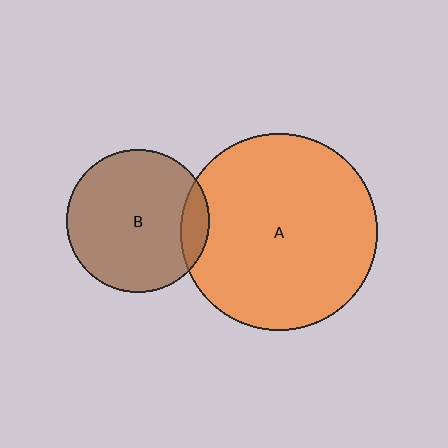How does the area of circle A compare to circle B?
Approximately 1.9 times.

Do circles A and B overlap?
Yes.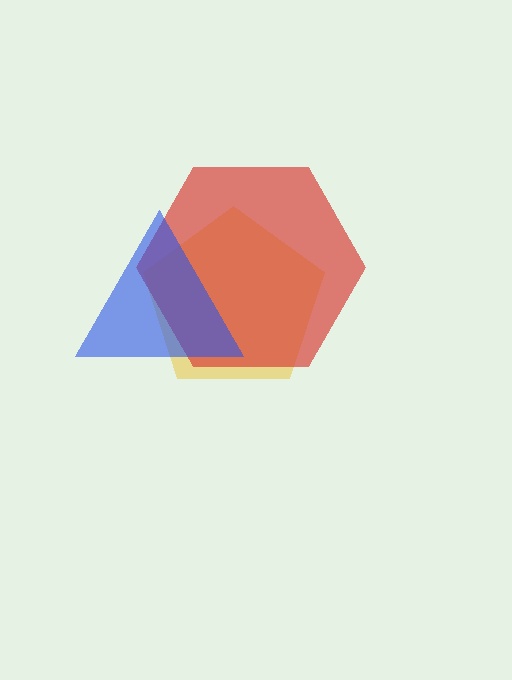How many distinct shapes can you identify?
There are 3 distinct shapes: a yellow pentagon, a red hexagon, a blue triangle.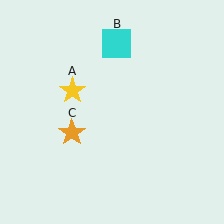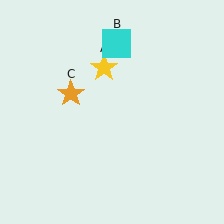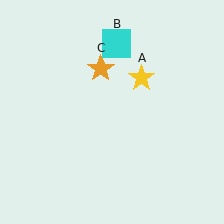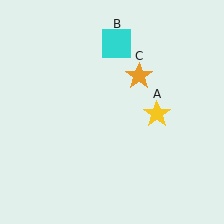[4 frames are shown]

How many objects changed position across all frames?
2 objects changed position: yellow star (object A), orange star (object C).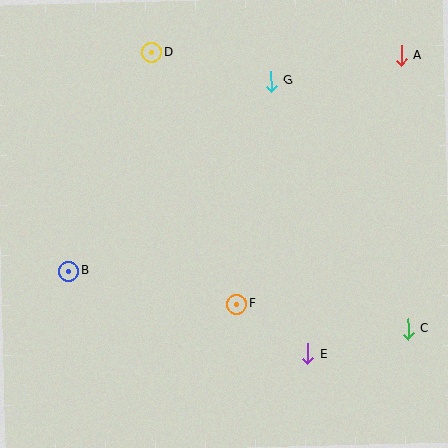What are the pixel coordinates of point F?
Point F is at (237, 304).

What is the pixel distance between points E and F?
The distance between E and F is 87 pixels.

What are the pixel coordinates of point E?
Point E is at (308, 354).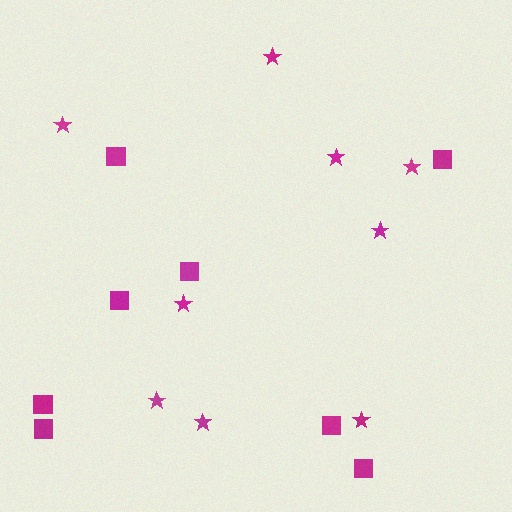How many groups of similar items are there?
There are 2 groups: one group of stars (9) and one group of squares (8).